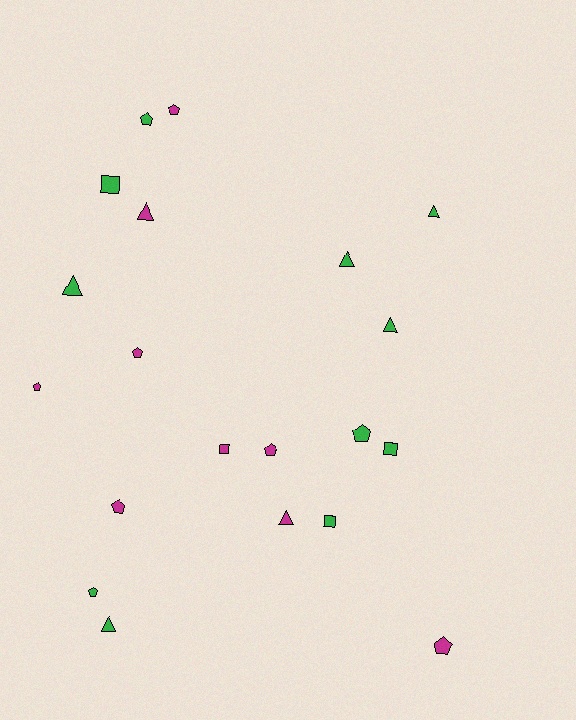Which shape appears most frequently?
Pentagon, with 9 objects.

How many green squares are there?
There are 3 green squares.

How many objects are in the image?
There are 20 objects.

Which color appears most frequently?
Green, with 11 objects.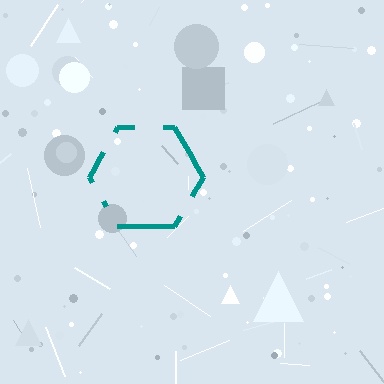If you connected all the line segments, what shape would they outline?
They would outline a hexagon.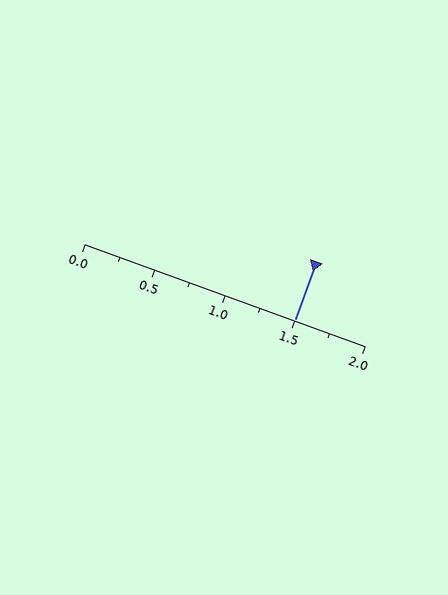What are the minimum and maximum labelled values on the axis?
The axis runs from 0.0 to 2.0.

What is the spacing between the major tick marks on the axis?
The major ticks are spaced 0.5 apart.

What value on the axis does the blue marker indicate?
The marker indicates approximately 1.5.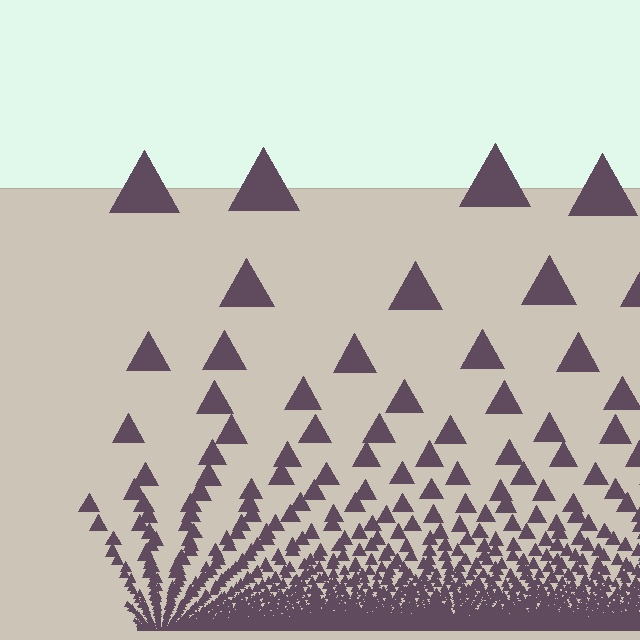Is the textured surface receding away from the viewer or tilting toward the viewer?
The surface appears to tilt toward the viewer. Texture elements get larger and sparser toward the top.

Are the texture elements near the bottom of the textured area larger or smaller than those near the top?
Smaller. The gradient is inverted — elements near the bottom are smaller and denser.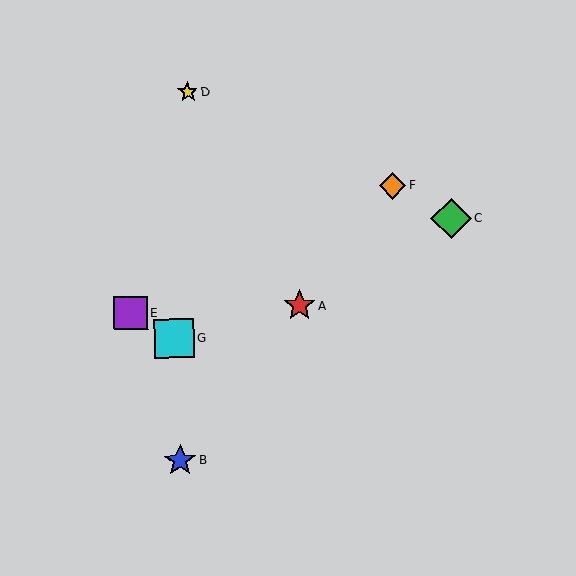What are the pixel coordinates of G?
Object G is at (174, 338).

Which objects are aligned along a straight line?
Objects A, B, F are aligned along a straight line.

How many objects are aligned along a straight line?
3 objects (A, B, F) are aligned along a straight line.